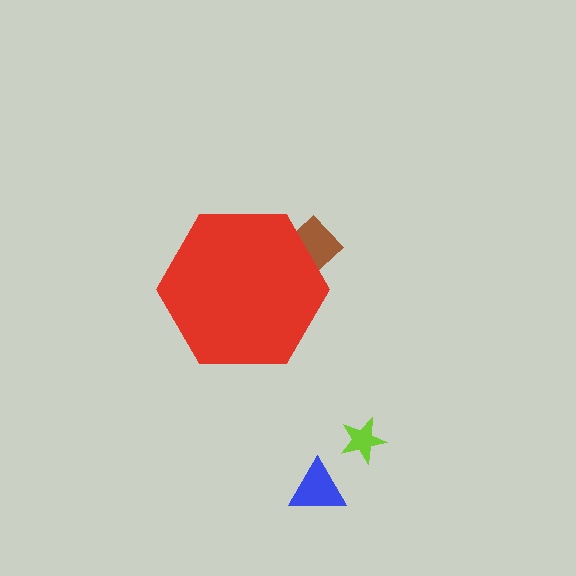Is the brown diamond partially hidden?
Yes, the brown diamond is partially hidden behind the red hexagon.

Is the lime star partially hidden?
No, the lime star is fully visible.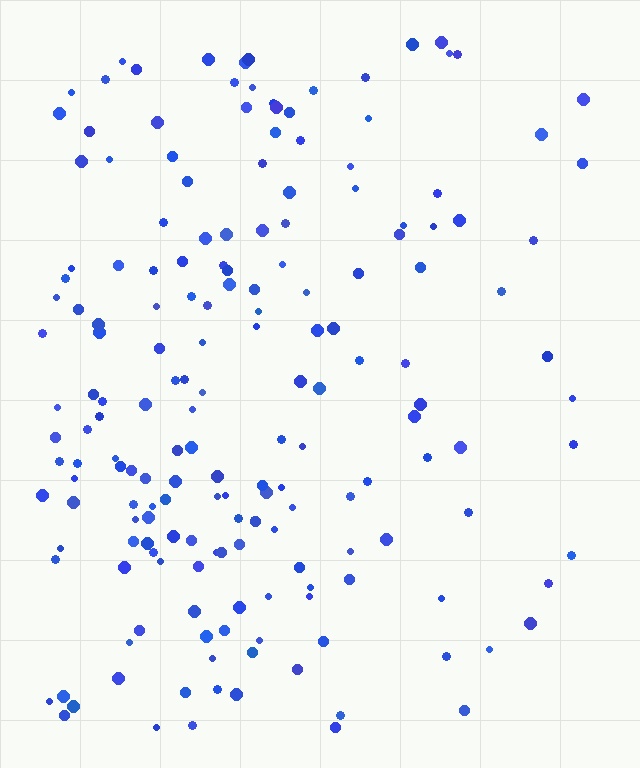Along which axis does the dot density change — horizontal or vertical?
Horizontal.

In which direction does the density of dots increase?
From right to left, with the left side densest.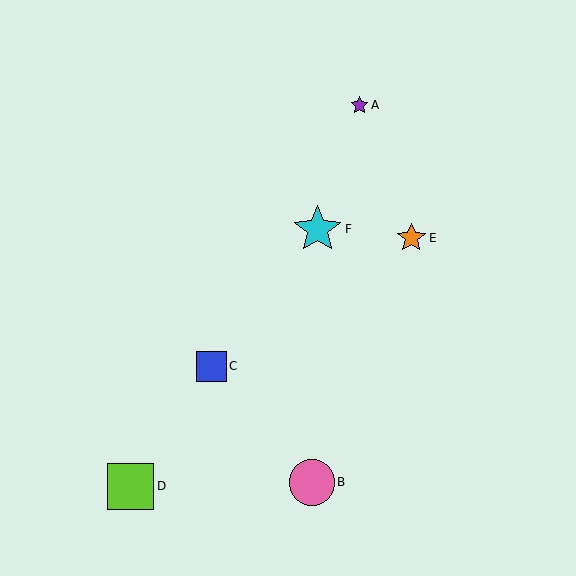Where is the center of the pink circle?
The center of the pink circle is at (312, 482).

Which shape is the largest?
The cyan star (labeled F) is the largest.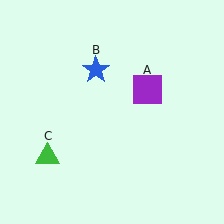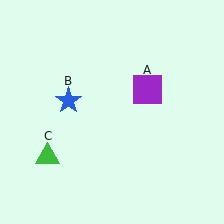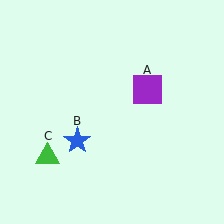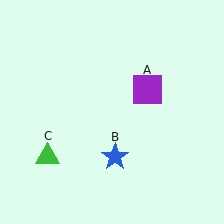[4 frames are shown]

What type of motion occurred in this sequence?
The blue star (object B) rotated counterclockwise around the center of the scene.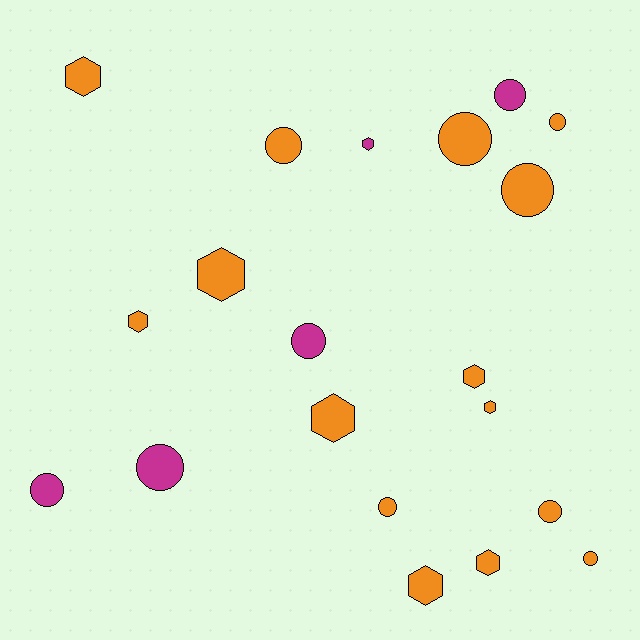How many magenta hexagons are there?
There is 1 magenta hexagon.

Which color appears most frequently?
Orange, with 15 objects.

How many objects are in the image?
There are 20 objects.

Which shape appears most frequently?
Circle, with 11 objects.